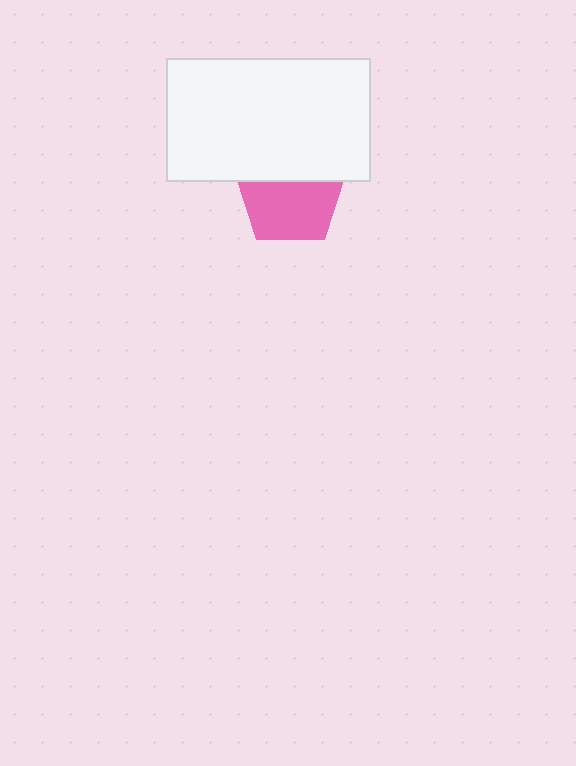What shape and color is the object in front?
The object in front is a white rectangle.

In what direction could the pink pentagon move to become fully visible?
The pink pentagon could move down. That would shift it out from behind the white rectangle entirely.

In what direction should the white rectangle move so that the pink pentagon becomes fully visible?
The white rectangle should move up. That is the shortest direction to clear the overlap and leave the pink pentagon fully visible.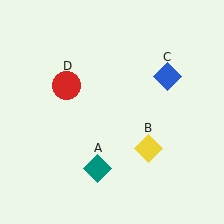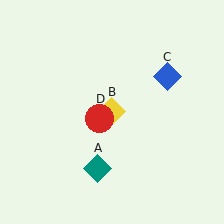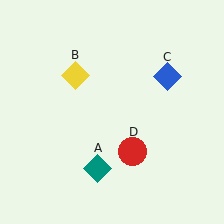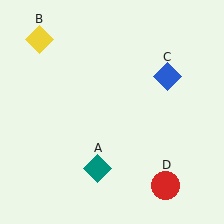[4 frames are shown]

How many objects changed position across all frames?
2 objects changed position: yellow diamond (object B), red circle (object D).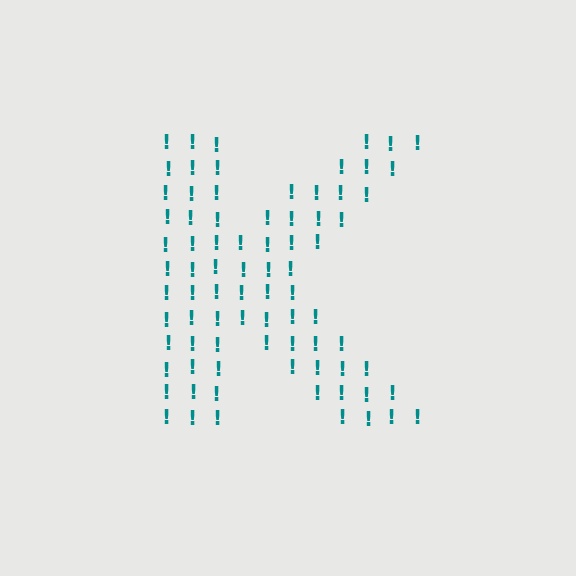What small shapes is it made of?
It is made of small exclamation marks.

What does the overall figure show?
The overall figure shows the letter K.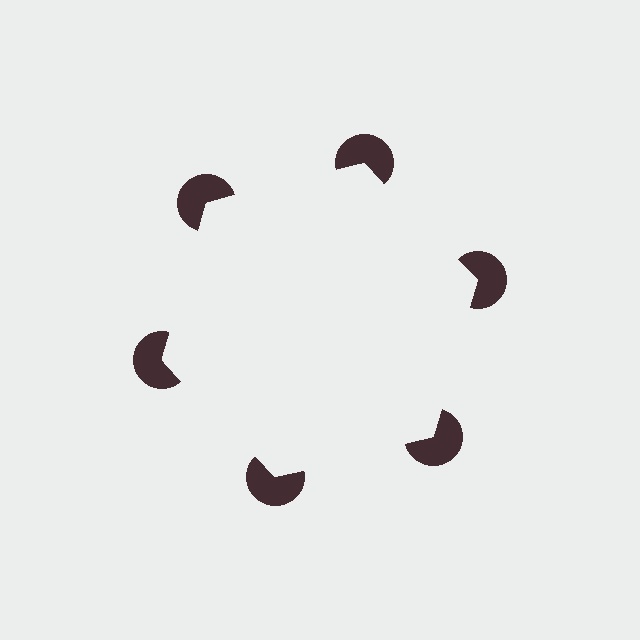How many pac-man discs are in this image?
There are 6 — one at each vertex of the illusory hexagon.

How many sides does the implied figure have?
6 sides.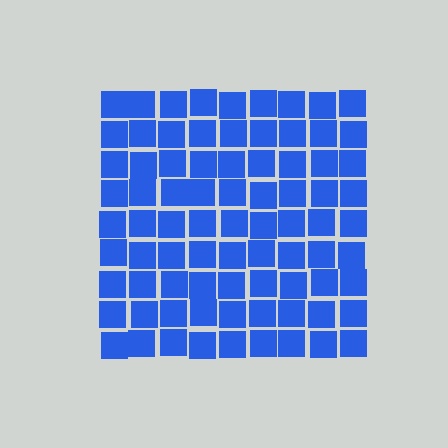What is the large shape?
The large shape is a square.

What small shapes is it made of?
It is made of small squares.